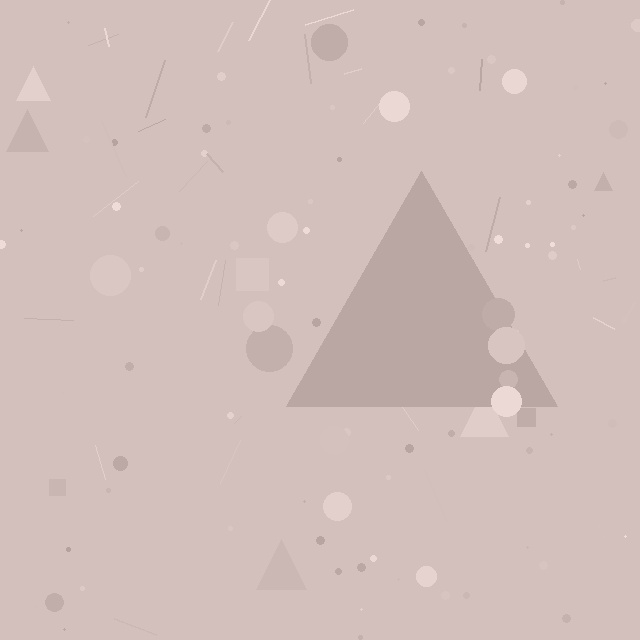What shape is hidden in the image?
A triangle is hidden in the image.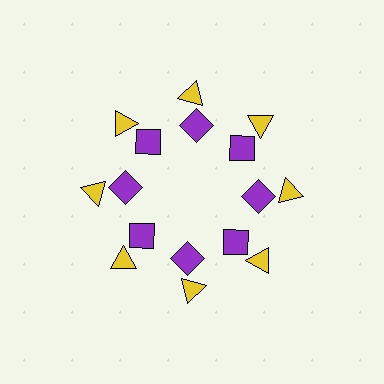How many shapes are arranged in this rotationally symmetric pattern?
There are 16 shapes, arranged in 8 groups of 2.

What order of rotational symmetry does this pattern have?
This pattern has 8-fold rotational symmetry.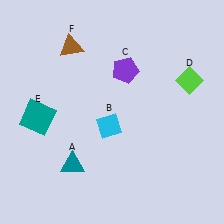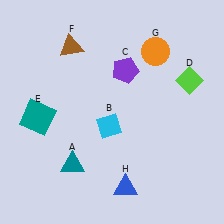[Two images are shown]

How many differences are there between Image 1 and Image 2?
There are 2 differences between the two images.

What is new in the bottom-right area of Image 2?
A blue triangle (H) was added in the bottom-right area of Image 2.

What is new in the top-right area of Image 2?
An orange circle (G) was added in the top-right area of Image 2.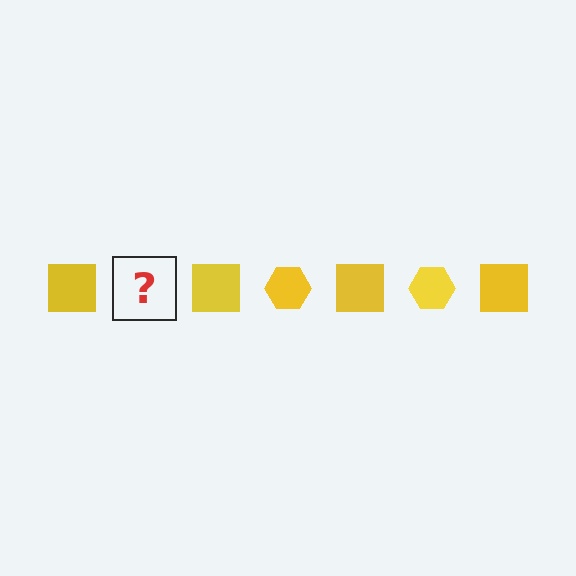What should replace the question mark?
The question mark should be replaced with a yellow hexagon.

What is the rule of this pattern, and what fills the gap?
The rule is that the pattern cycles through square, hexagon shapes in yellow. The gap should be filled with a yellow hexagon.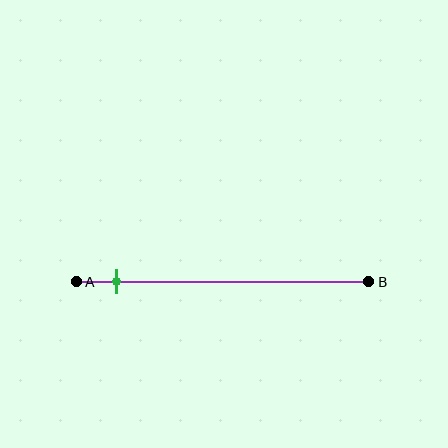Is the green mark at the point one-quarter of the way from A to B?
No, the mark is at about 15% from A, not at the 25% one-quarter point.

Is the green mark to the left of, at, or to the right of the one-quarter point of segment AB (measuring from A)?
The green mark is to the left of the one-quarter point of segment AB.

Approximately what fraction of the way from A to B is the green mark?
The green mark is approximately 15% of the way from A to B.